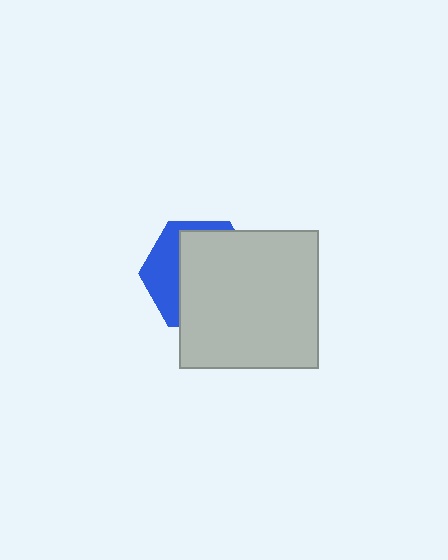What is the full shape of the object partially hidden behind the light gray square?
The partially hidden object is a blue hexagon.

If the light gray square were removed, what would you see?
You would see the complete blue hexagon.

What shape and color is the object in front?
The object in front is a light gray square.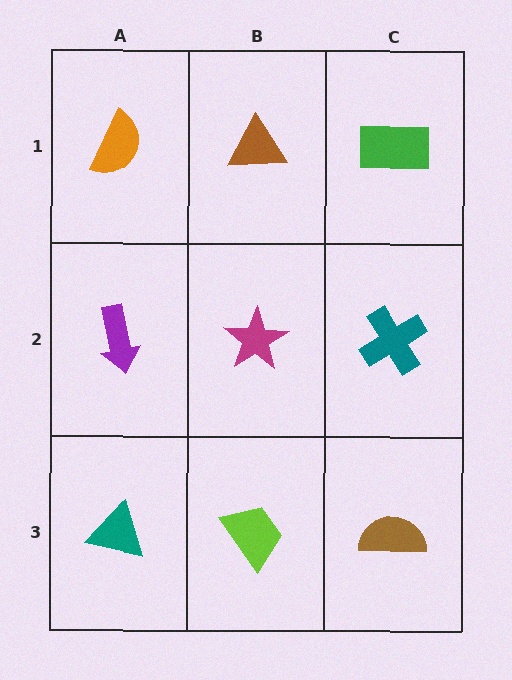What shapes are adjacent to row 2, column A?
An orange semicircle (row 1, column A), a teal triangle (row 3, column A), a magenta star (row 2, column B).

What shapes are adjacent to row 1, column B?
A magenta star (row 2, column B), an orange semicircle (row 1, column A), a green rectangle (row 1, column C).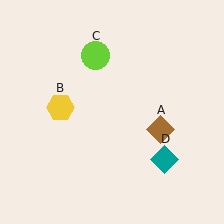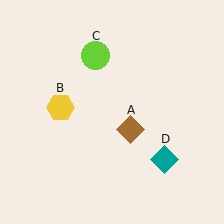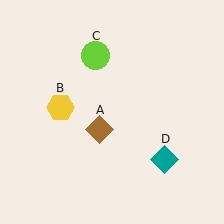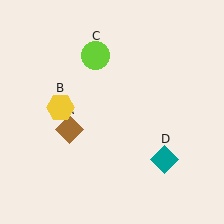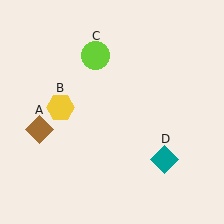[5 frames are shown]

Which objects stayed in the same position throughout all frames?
Yellow hexagon (object B) and lime circle (object C) and teal diamond (object D) remained stationary.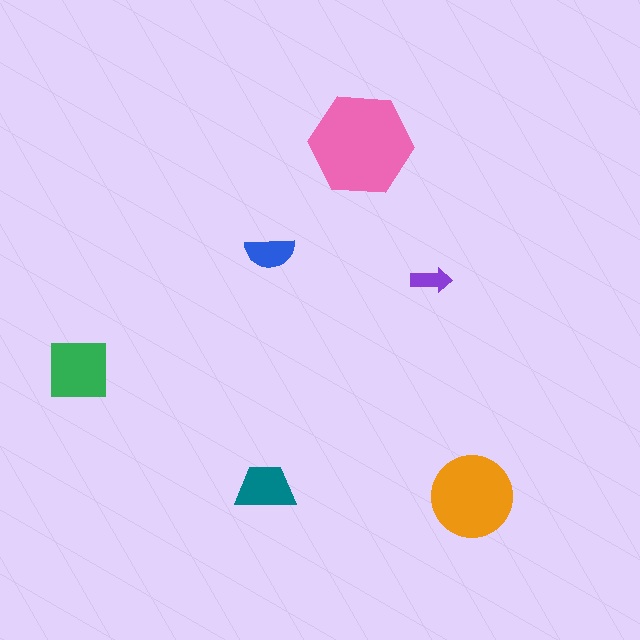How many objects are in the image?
There are 6 objects in the image.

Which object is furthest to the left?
The green square is leftmost.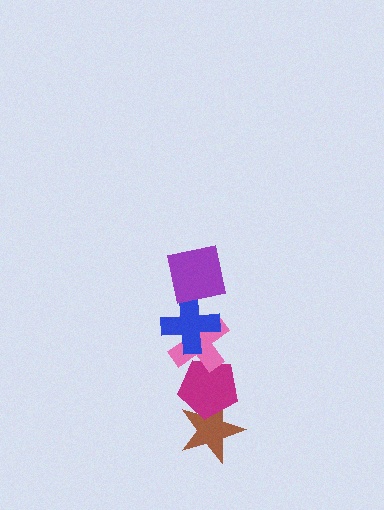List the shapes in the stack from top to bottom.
From top to bottom: the purple square, the blue cross, the pink cross, the magenta pentagon, the brown star.